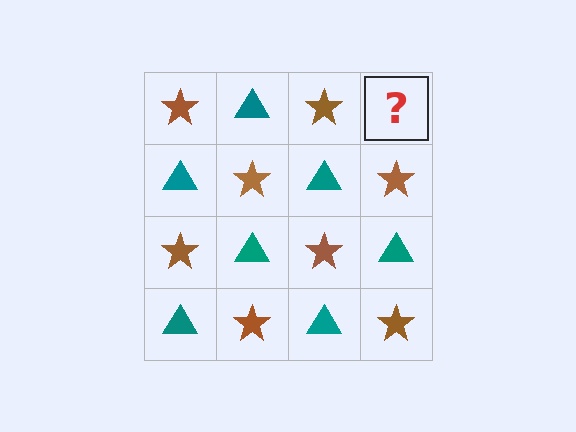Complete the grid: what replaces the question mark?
The question mark should be replaced with a teal triangle.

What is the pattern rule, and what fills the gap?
The rule is that it alternates brown star and teal triangle in a checkerboard pattern. The gap should be filled with a teal triangle.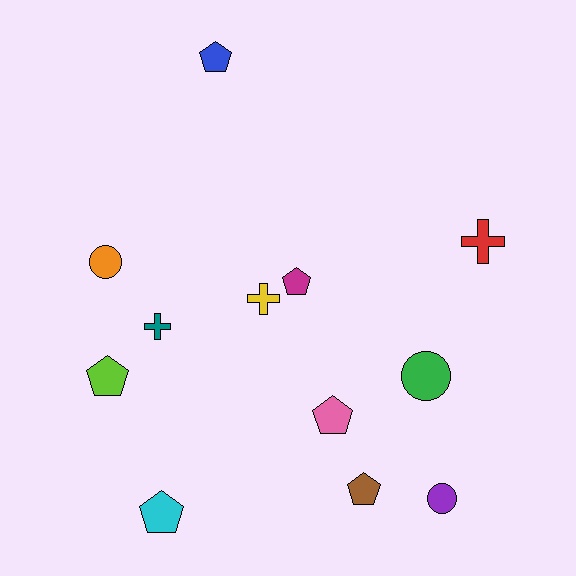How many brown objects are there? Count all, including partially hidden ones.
There is 1 brown object.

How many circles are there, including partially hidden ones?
There are 3 circles.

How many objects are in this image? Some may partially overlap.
There are 12 objects.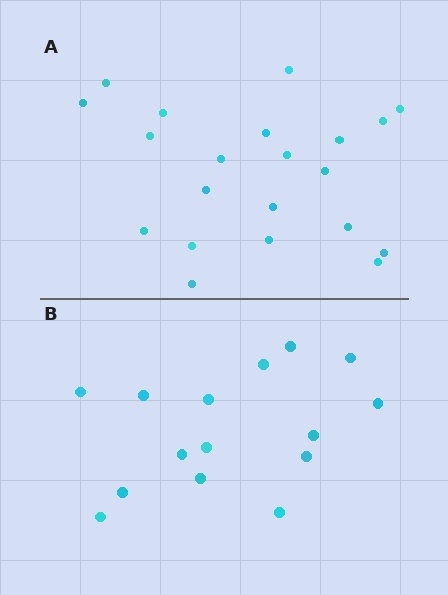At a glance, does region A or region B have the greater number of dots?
Region A (the top region) has more dots.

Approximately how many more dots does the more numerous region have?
Region A has about 6 more dots than region B.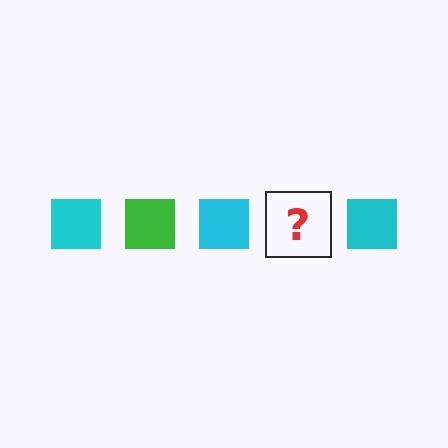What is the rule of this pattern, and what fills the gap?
The rule is that the pattern cycles through cyan, green squares. The gap should be filled with a green square.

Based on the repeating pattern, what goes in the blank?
The blank should be a green square.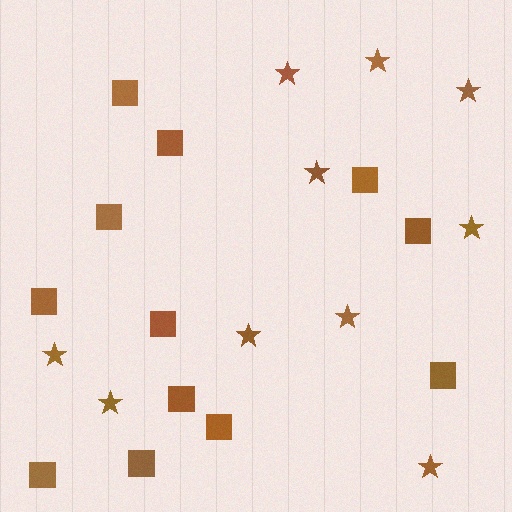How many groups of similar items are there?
There are 2 groups: one group of squares (12) and one group of stars (10).